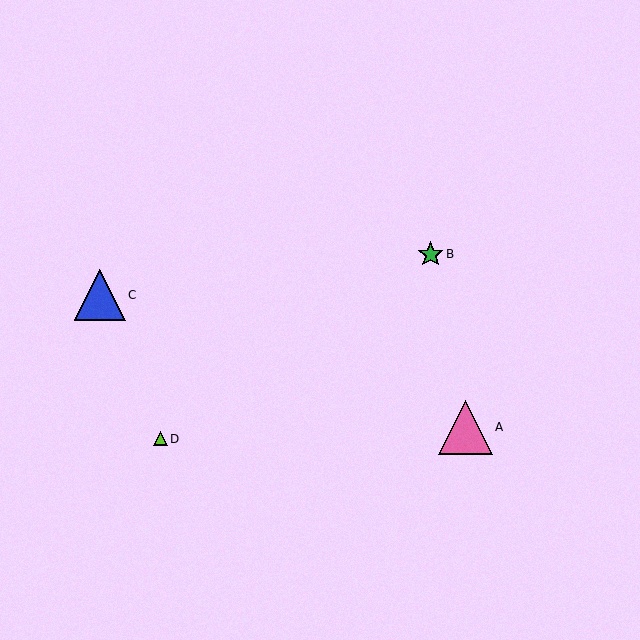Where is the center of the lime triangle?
The center of the lime triangle is at (160, 439).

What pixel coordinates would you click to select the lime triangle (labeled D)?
Click at (160, 439) to select the lime triangle D.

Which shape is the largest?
The pink triangle (labeled A) is the largest.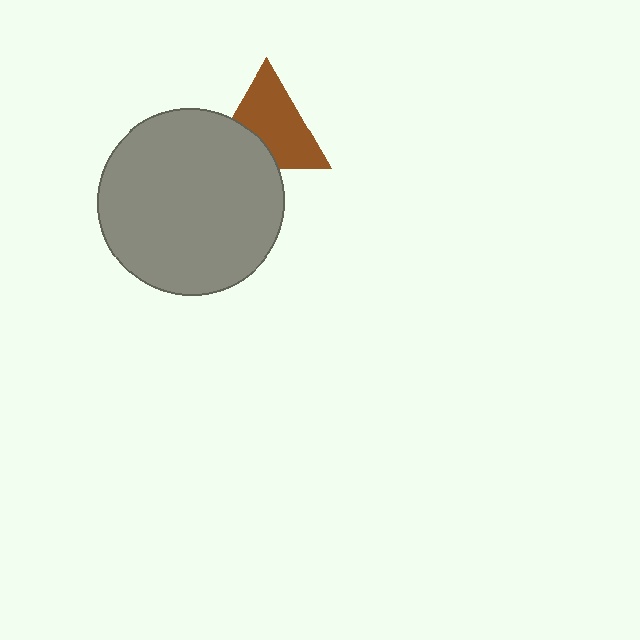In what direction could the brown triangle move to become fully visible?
The brown triangle could move up. That would shift it out from behind the gray circle entirely.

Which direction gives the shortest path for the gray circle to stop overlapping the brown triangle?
Moving down gives the shortest separation.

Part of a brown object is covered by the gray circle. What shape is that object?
It is a triangle.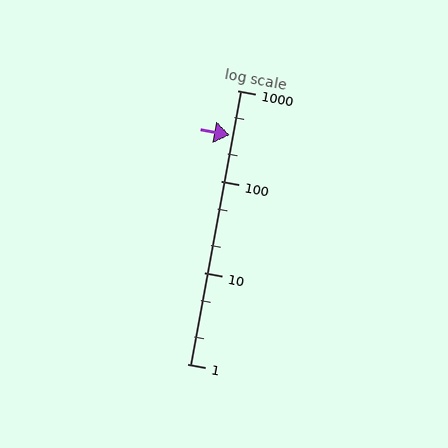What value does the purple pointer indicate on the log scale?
The pointer indicates approximately 320.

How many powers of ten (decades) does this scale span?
The scale spans 3 decades, from 1 to 1000.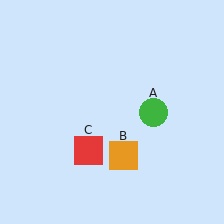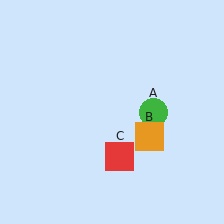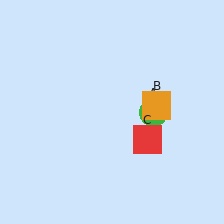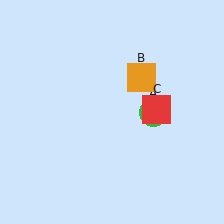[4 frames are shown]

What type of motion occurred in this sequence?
The orange square (object B), red square (object C) rotated counterclockwise around the center of the scene.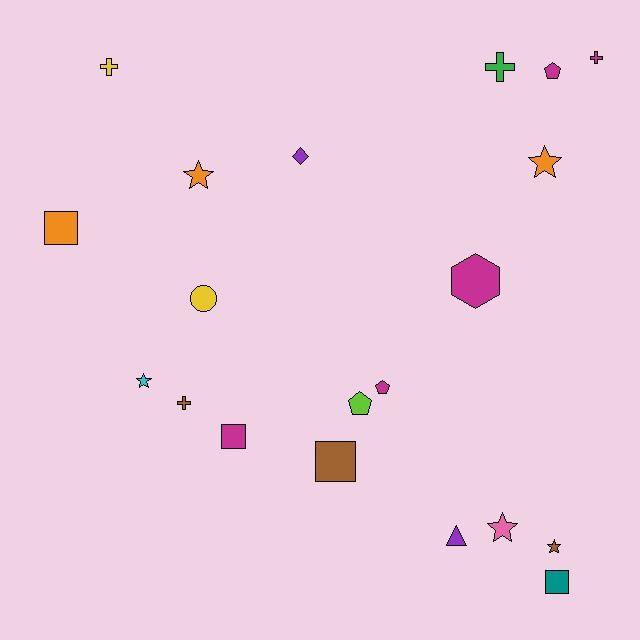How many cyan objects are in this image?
There is 1 cyan object.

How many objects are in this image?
There are 20 objects.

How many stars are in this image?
There are 5 stars.